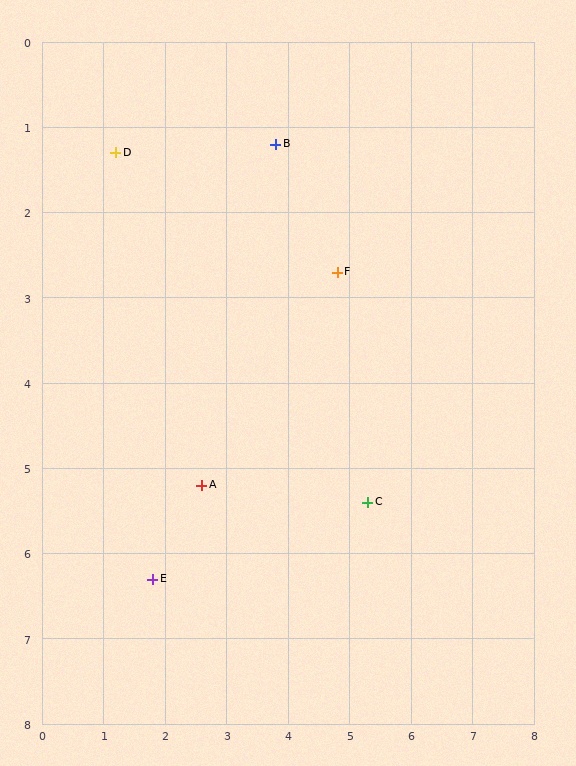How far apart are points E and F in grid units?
Points E and F are about 4.7 grid units apart.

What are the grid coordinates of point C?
Point C is at approximately (5.3, 5.4).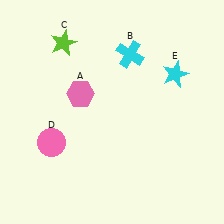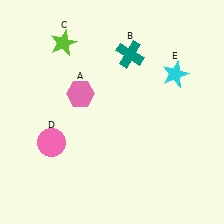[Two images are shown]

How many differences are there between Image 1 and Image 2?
There is 1 difference between the two images.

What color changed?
The cross (B) changed from cyan in Image 1 to teal in Image 2.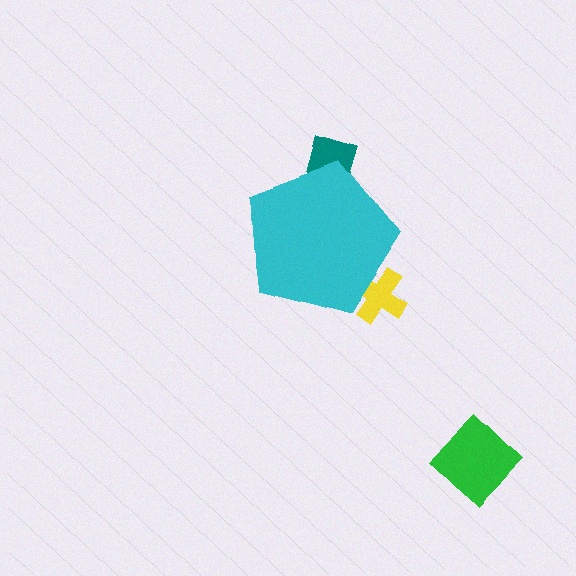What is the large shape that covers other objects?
A cyan pentagon.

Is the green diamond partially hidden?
No, the green diamond is fully visible.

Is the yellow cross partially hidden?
Yes, the yellow cross is partially hidden behind the cyan pentagon.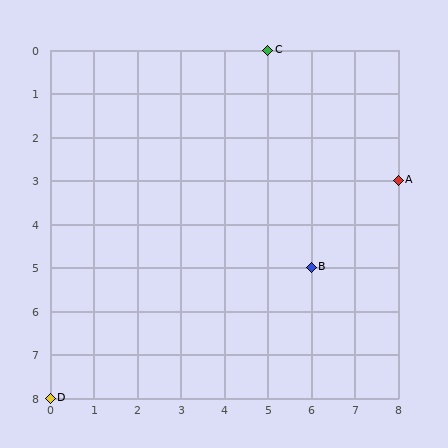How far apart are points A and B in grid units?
Points A and B are 2 columns and 2 rows apart (about 2.8 grid units diagonally).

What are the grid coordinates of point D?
Point D is at grid coordinates (0, 8).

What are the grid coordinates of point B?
Point B is at grid coordinates (6, 5).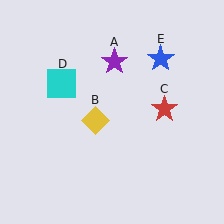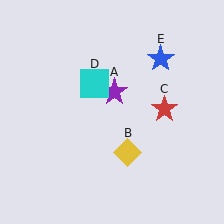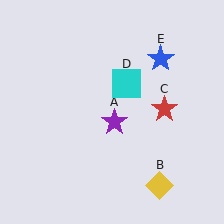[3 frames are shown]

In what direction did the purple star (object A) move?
The purple star (object A) moved down.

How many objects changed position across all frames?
3 objects changed position: purple star (object A), yellow diamond (object B), cyan square (object D).